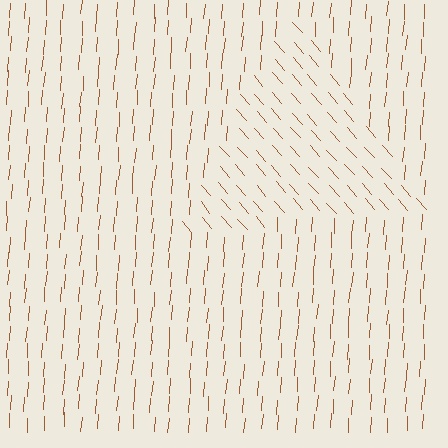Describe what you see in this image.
The image is filled with small brown line segments. A triangle region in the image has lines oriented differently from the surrounding lines, creating a visible texture boundary.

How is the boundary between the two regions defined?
The boundary is defined purely by a change in line orientation (approximately 45 degrees difference). All lines are the same color and thickness.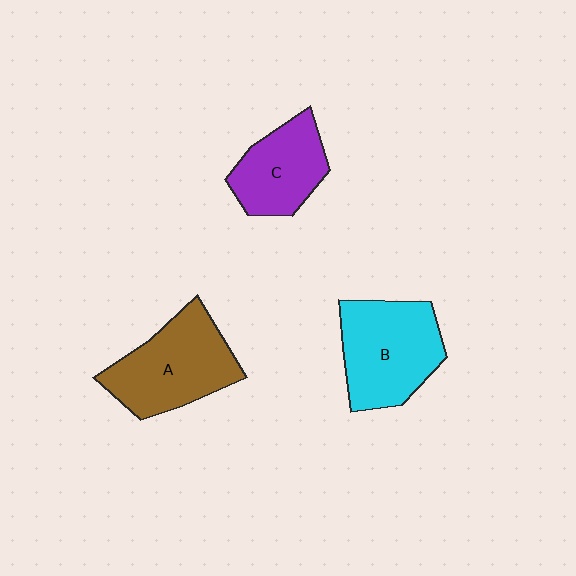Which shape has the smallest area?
Shape C (purple).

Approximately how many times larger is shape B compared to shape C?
Approximately 1.4 times.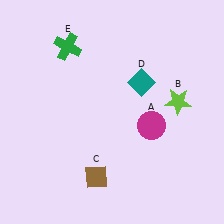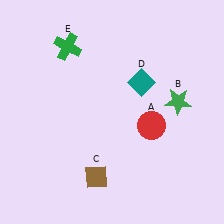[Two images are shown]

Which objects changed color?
A changed from magenta to red. B changed from lime to green.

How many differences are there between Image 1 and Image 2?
There are 2 differences between the two images.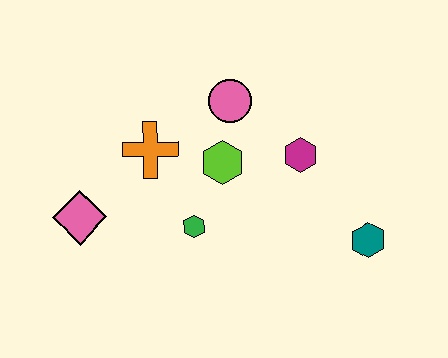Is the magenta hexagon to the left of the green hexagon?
No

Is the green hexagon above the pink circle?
No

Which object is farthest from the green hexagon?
The teal hexagon is farthest from the green hexagon.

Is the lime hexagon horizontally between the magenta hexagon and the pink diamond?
Yes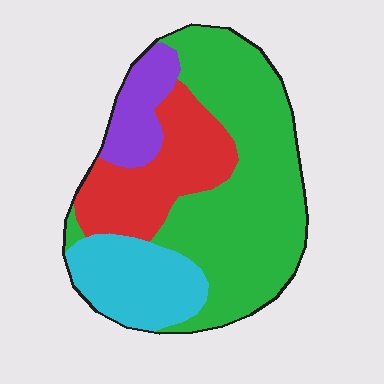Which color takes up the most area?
Green, at roughly 50%.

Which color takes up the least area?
Purple, at roughly 10%.